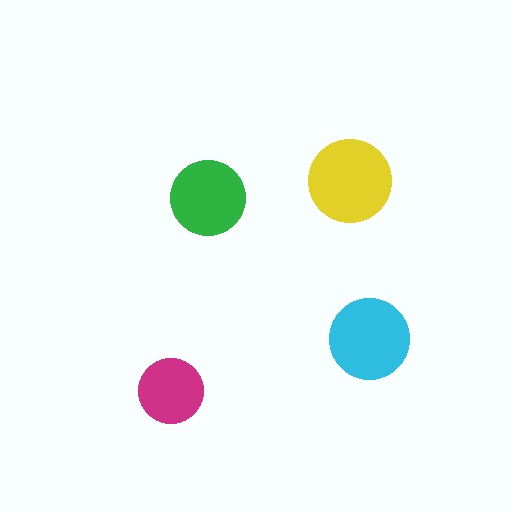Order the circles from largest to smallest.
the yellow one, the cyan one, the green one, the magenta one.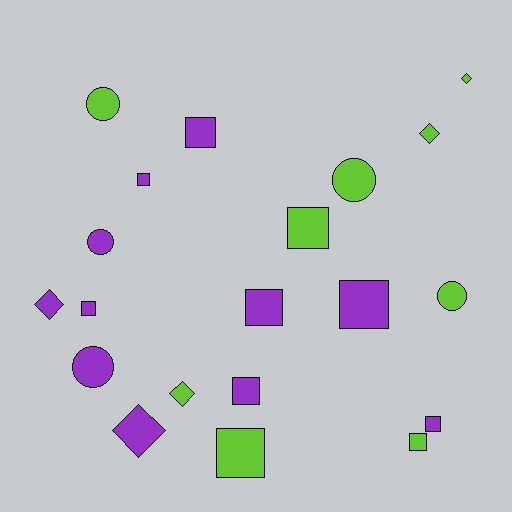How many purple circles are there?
There are 2 purple circles.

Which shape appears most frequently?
Square, with 10 objects.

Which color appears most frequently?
Purple, with 11 objects.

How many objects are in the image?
There are 20 objects.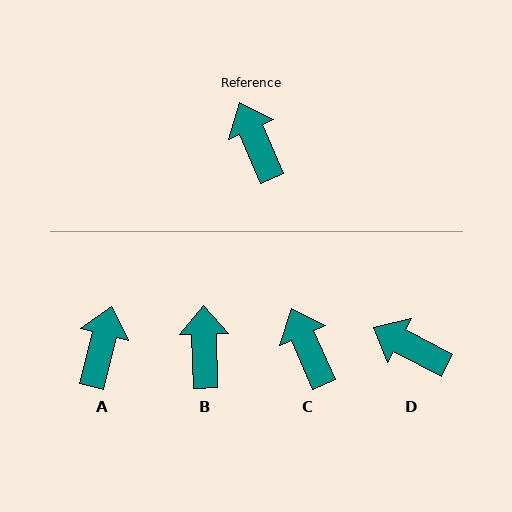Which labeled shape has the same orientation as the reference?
C.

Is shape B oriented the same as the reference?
No, it is off by about 22 degrees.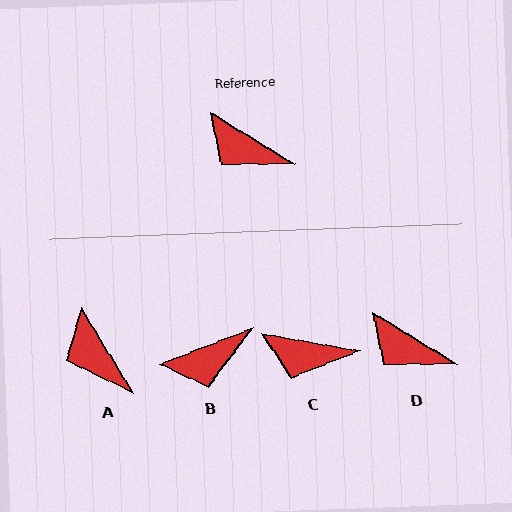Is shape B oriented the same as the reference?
No, it is off by about 52 degrees.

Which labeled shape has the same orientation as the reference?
D.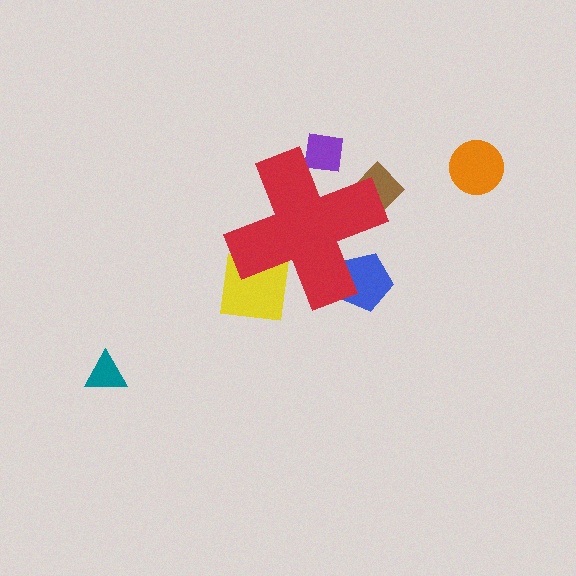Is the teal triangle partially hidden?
No, the teal triangle is fully visible.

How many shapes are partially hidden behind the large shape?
4 shapes are partially hidden.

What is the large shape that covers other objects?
A red cross.